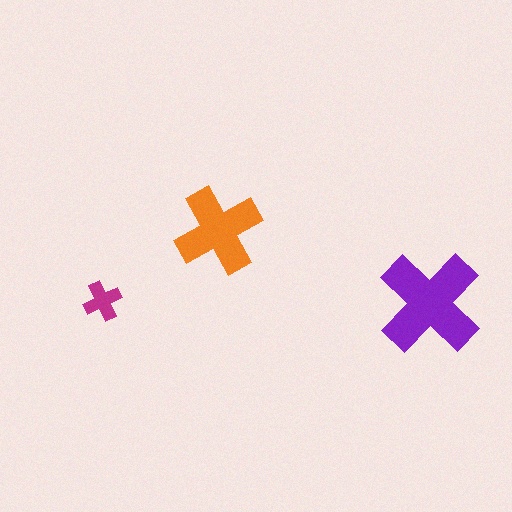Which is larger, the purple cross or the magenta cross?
The purple one.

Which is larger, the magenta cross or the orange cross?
The orange one.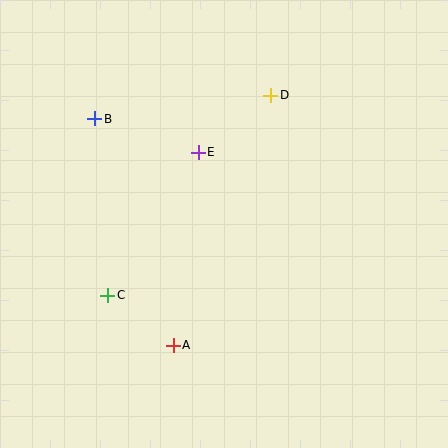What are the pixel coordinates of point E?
Point E is at (198, 152).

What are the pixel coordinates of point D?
Point D is at (271, 95).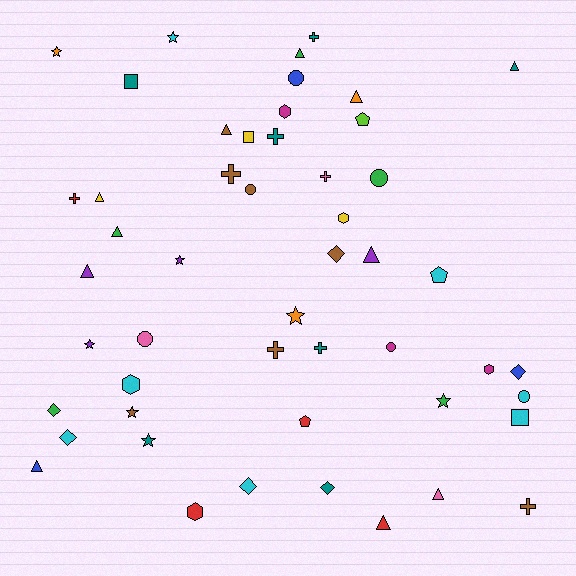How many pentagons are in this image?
There are 3 pentagons.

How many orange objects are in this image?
There are 3 orange objects.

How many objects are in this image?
There are 50 objects.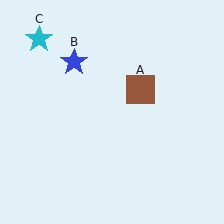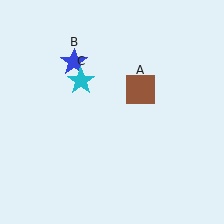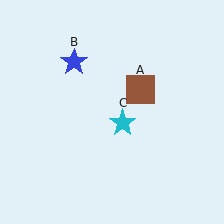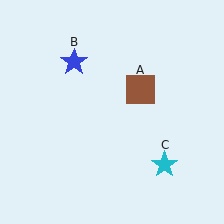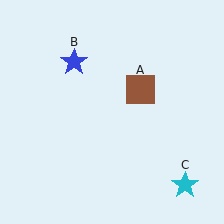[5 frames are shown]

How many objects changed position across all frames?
1 object changed position: cyan star (object C).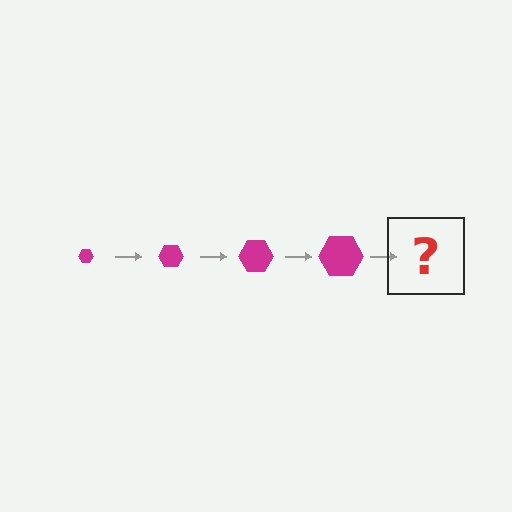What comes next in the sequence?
The next element should be a magenta hexagon, larger than the previous one.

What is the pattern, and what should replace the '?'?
The pattern is that the hexagon gets progressively larger each step. The '?' should be a magenta hexagon, larger than the previous one.